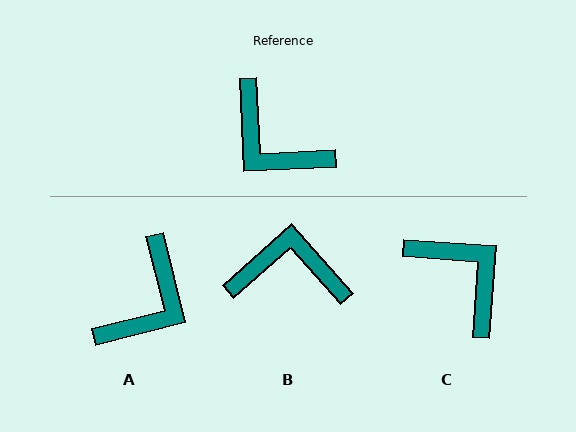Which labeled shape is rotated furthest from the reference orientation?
C, about 173 degrees away.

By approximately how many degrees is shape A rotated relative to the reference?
Approximately 101 degrees counter-clockwise.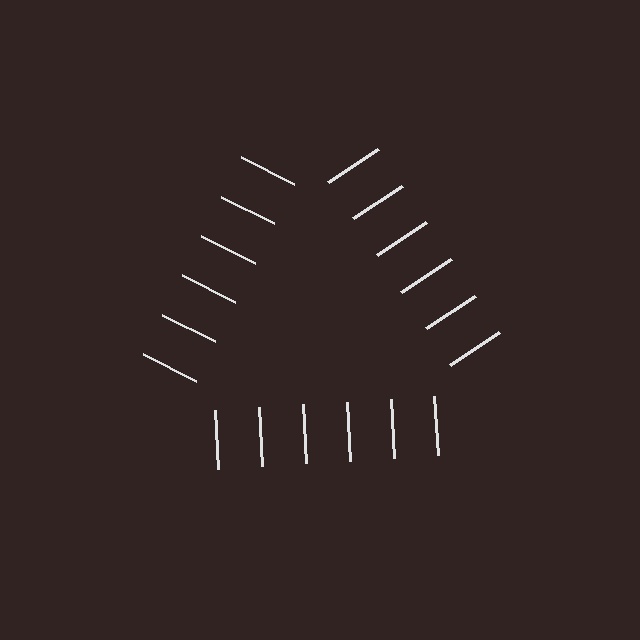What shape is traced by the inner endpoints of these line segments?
An illusory triangle — the line segments terminate on its edges but no continuous stroke is drawn.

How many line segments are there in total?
18 — 6 along each of the 3 edges.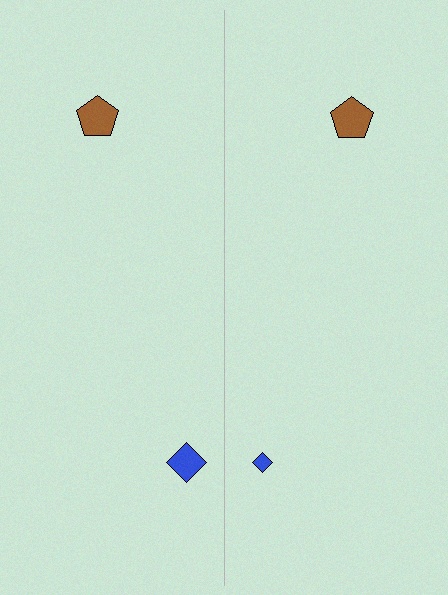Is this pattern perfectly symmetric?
No, the pattern is not perfectly symmetric. The blue diamond on the right side has a different size than its mirror counterpart.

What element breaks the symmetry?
The blue diamond on the right side has a different size than its mirror counterpart.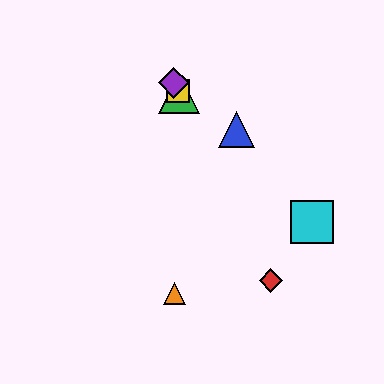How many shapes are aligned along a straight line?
4 shapes (the red diamond, the green triangle, the yellow square, the purple diamond) are aligned along a straight line.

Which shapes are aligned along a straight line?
The red diamond, the green triangle, the yellow square, the purple diamond are aligned along a straight line.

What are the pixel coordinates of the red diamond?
The red diamond is at (271, 280).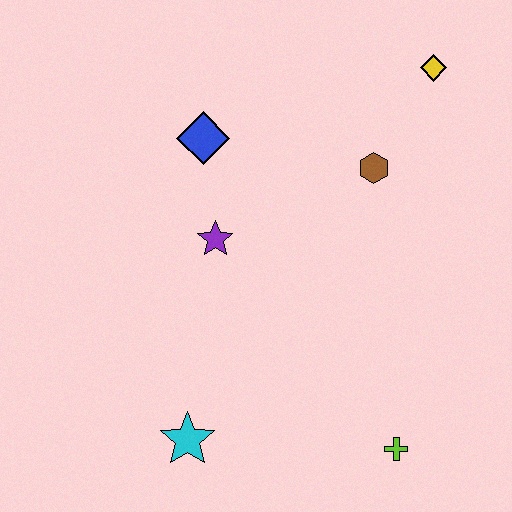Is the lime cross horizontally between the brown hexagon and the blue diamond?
No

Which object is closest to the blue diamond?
The purple star is closest to the blue diamond.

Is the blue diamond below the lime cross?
No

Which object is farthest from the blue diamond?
The lime cross is farthest from the blue diamond.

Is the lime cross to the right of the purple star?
Yes